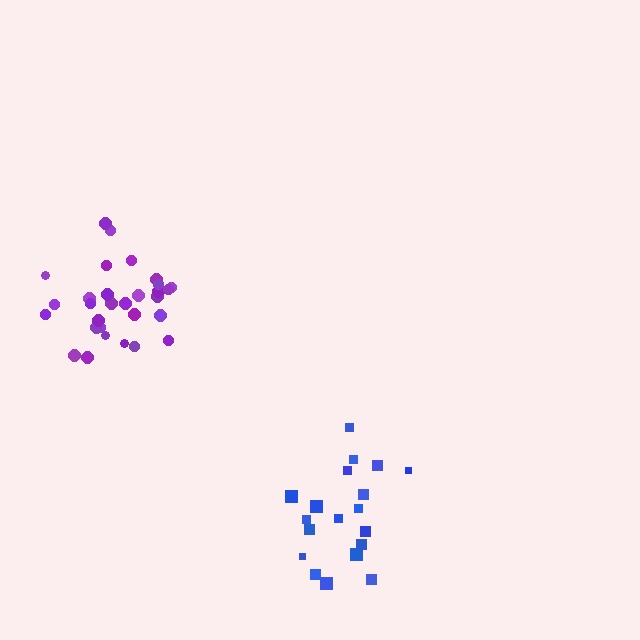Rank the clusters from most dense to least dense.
purple, blue.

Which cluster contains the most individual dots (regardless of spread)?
Purple (31).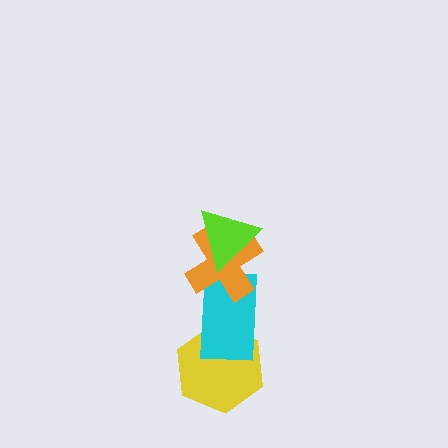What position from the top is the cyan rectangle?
The cyan rectangle is 3rd from the top.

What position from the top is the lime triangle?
The lime triangle is 1st from the top.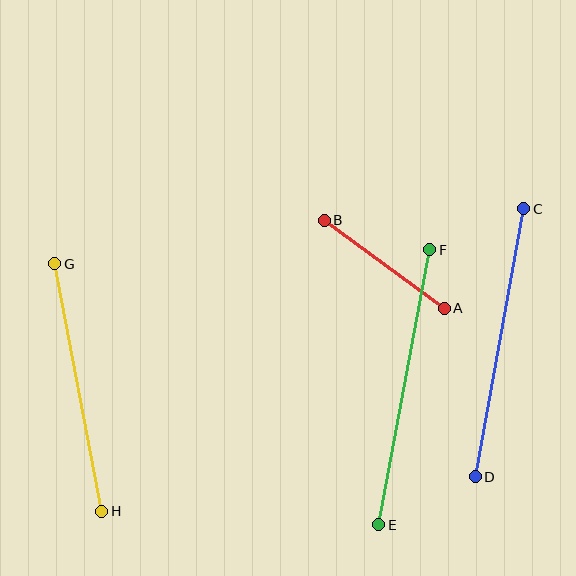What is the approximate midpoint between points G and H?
The midpoint is at approximately (78, 388) pixels.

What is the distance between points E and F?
The distance is approximately 280 pixels.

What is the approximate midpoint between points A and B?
The midpoint is at approximately (384, 264) pixels.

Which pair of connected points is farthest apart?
Points E and F are farthest apart.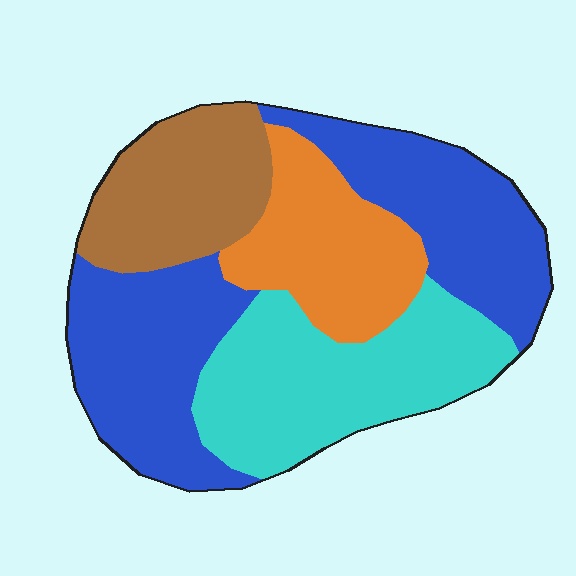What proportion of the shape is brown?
Brown takes up about one sixth (1/6) of the shape.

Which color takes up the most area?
Blue, at roughly 40%.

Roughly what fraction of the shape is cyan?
Cyan takes up about one quarter (1/4) of the shape.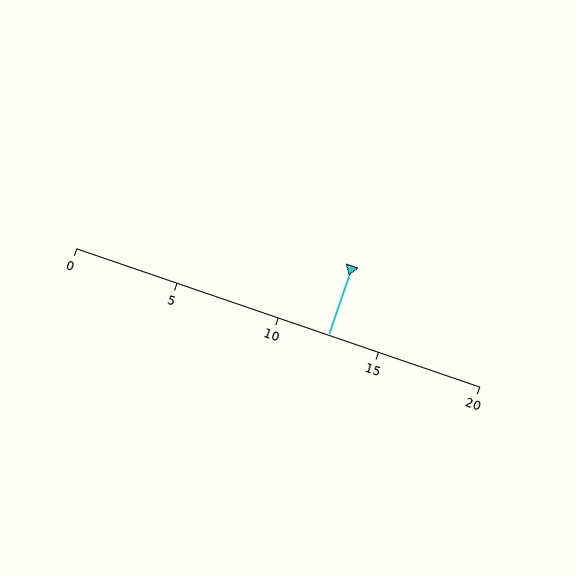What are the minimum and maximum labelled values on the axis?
The axis runs from 0 to 20.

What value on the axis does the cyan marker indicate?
The marker indicates approximately 12.5.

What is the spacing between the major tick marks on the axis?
The major ticks are spaced 5 apart.